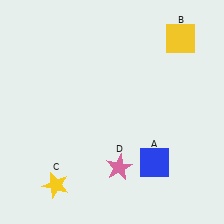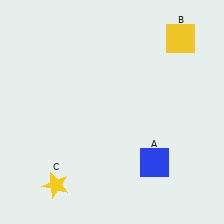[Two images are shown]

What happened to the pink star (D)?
The pink star (D) was removed in Image 2. It was in the bottom-right area of Image 1.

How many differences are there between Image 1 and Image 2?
There is 1 difference between the two images.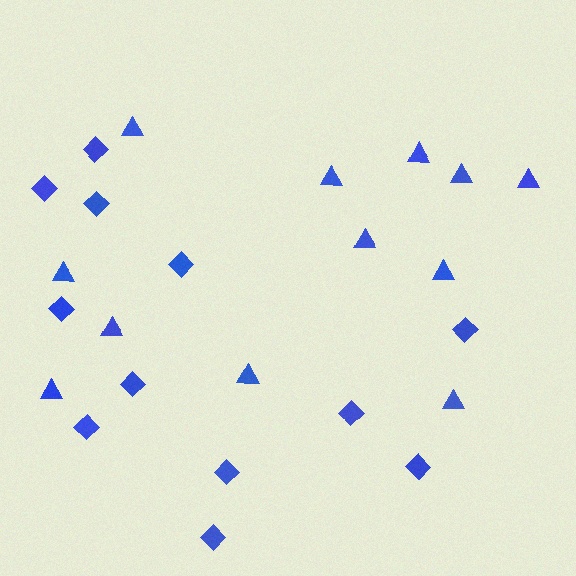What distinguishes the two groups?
There are 2 groups: one group of triangles (12) and one group of diamonds (12).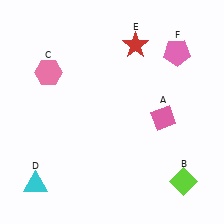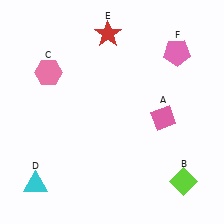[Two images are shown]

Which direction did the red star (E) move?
The red star (E) moved left.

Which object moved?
The red star (E) moved left.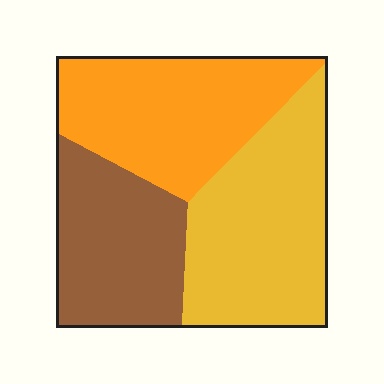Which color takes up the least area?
Brown, at roughly 30%.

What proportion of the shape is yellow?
Yellow takes up about three eighths (3/8) of the shape.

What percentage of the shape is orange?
Orange covers 34% of the shape.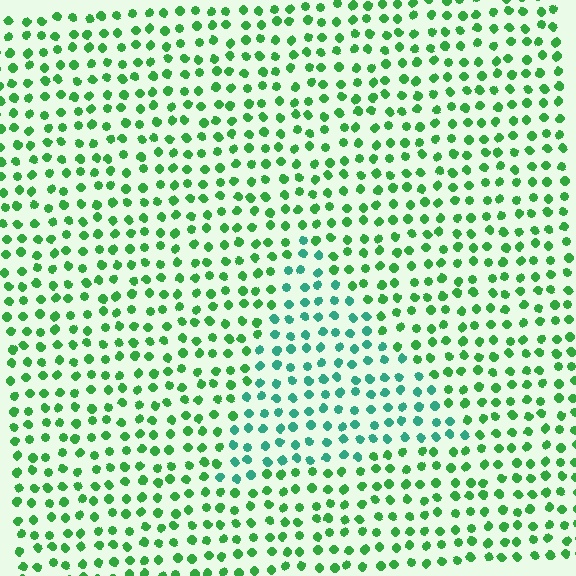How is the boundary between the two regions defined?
The boundary is defined purely by a slight shift in hue (about 36 degrees). Spacing, size, and orientation are identical on both sides.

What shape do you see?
I see a triangle.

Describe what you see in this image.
The image is filled with small green elements in a uniform arrangement. A triangle-shaped region is visible where the elements are tinted to a slightly different hue, forming a subtle color boundary.